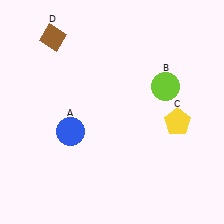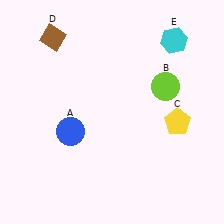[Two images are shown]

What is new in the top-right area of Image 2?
A cyan hexagon (E) was added in the top-right area of Image 2.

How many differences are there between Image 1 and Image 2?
There is 1 difference between the two images.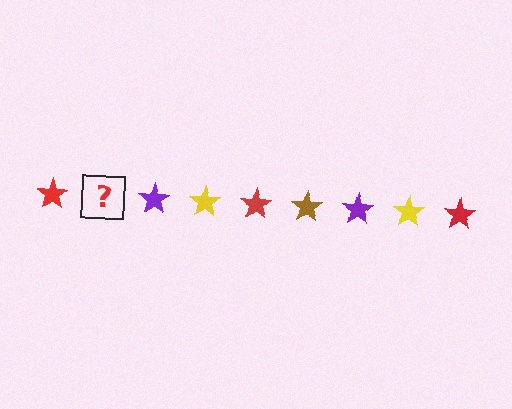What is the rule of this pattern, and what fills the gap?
The rule is that the pattern cycles through red, brown, purple, yellow stars. The gap should be filled with a brown star.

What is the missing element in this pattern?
The missing element is a brown star.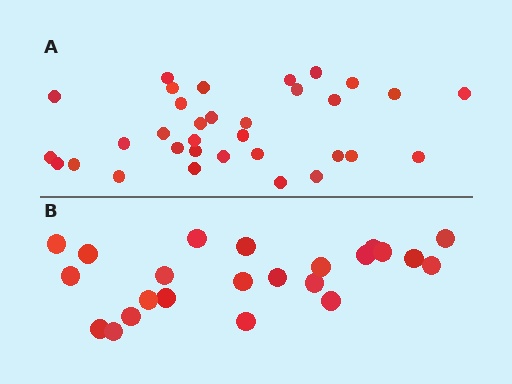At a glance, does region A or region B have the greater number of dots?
Region A (the top region) has more dots.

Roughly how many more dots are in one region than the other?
Region A has roughly 10 or so more dots than region B.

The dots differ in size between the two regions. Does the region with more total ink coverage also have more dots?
No. Region B has more total ink coverage because its dots are larger, but region A actually contains more individual dots. Total area can be misleading — the number of items is what matters here.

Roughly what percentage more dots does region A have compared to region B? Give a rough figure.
About 45% more.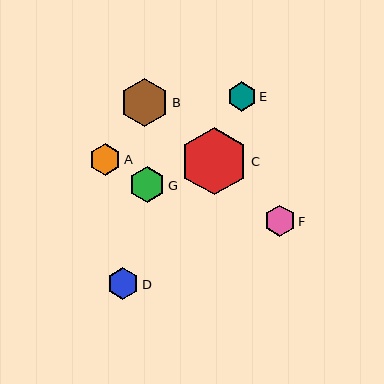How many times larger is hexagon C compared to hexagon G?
Hexagon C is approximately 1.9 times the size of hexagon G.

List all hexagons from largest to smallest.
From largest to smallest: C, B, G, A, D, F, E.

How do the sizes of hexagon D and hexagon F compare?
Hexagon D and hexagon F are approximately the same size.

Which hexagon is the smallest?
Hexagon E is the smallest with a size of approximately 29 pixels.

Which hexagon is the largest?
Hexagon C is the largest with a size of approximately 68 pixels.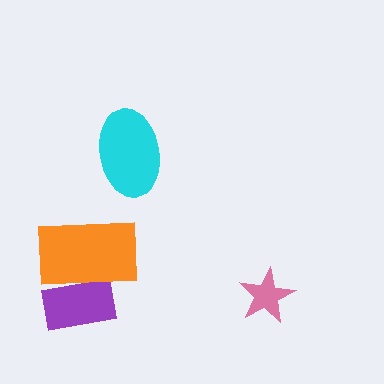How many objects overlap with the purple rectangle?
1 object overlaps with the purple rectangle.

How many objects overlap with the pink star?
0 objects overlap with the pink star.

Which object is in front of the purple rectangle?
The orange rectangle is in front of the purple rectangle.